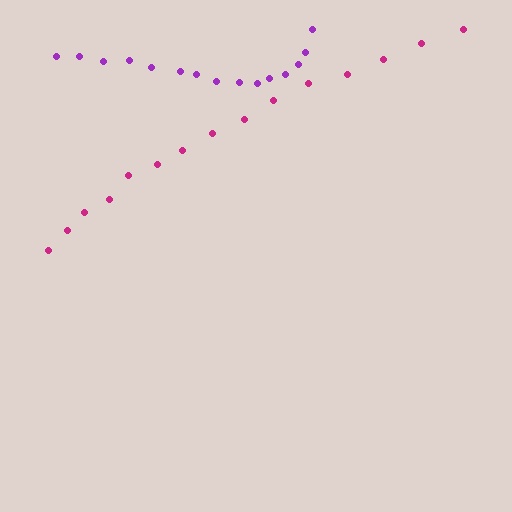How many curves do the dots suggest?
There are 2 distinct paths.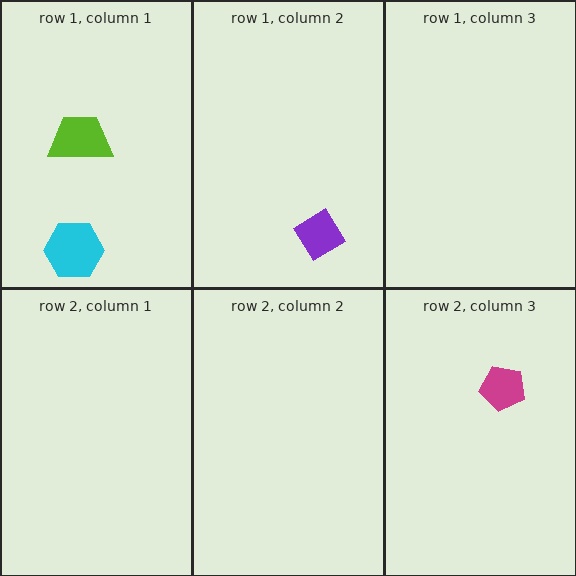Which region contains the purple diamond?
The row 1, column 2 region.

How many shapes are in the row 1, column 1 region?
2.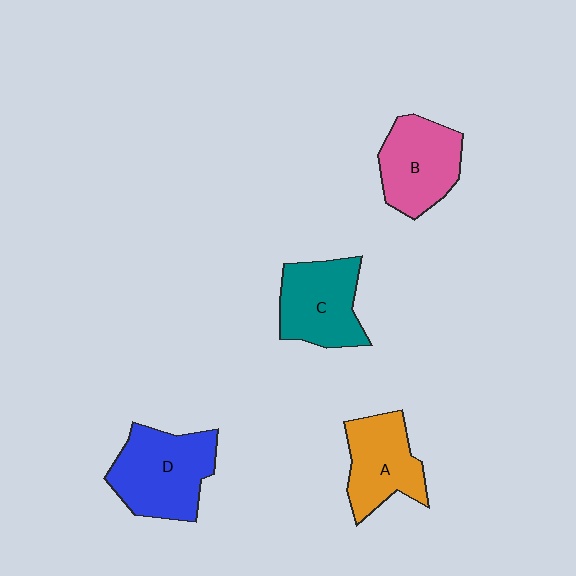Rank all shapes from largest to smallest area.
From largest to smallest: D (blue), C (teal), B (pink), A (orange).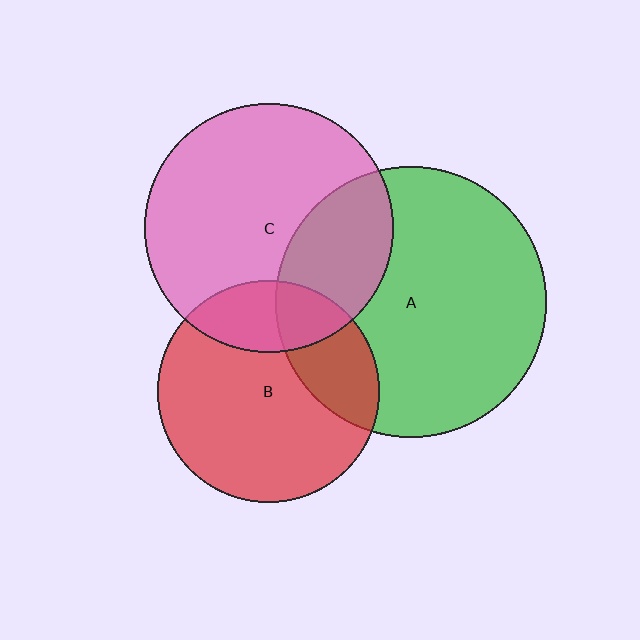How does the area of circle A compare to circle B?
Approximately 1.5 times.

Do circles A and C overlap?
Yes.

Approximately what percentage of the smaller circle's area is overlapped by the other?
Approximately 30%.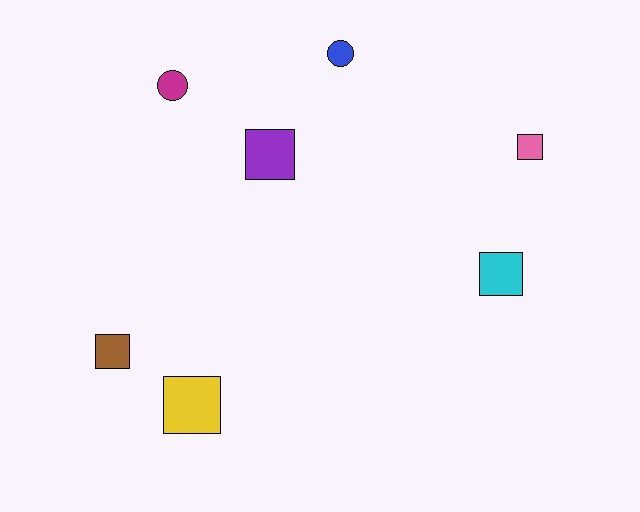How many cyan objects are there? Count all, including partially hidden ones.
There is 1 cyan object.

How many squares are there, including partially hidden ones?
There are 5 squares.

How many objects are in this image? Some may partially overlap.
There are 7 objects.